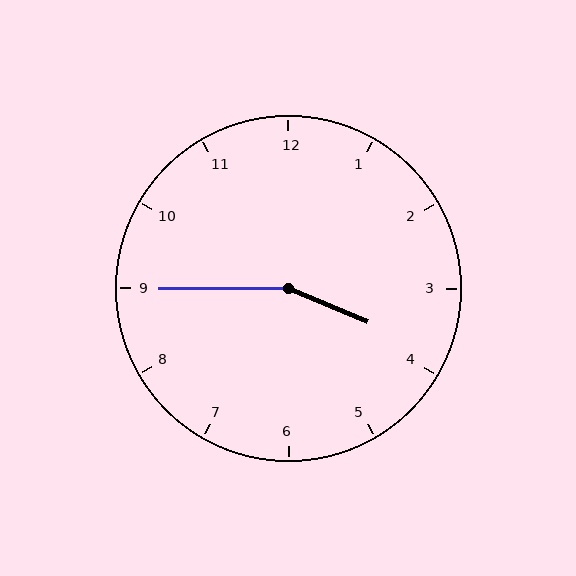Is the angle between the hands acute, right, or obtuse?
It is obtuse.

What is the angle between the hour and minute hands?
Approximately 158 degrees.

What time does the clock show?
3:45.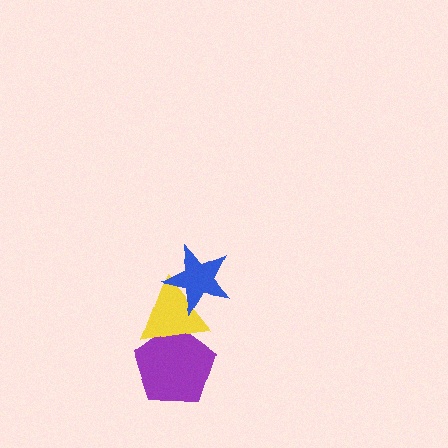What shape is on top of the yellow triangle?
The blue star is on top of the yellow triangle.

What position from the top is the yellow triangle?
The yellow triangle is 2nd from the top.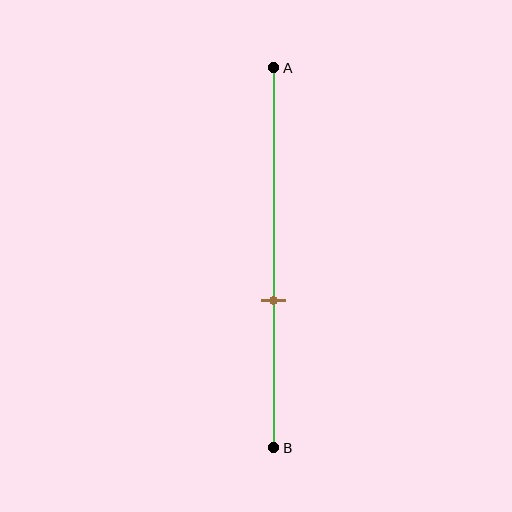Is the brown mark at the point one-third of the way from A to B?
No, the mark is at about 60% from A, not at the 33% one-third point.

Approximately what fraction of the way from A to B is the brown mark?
The brown mark is approximately 60% of the way from A to B.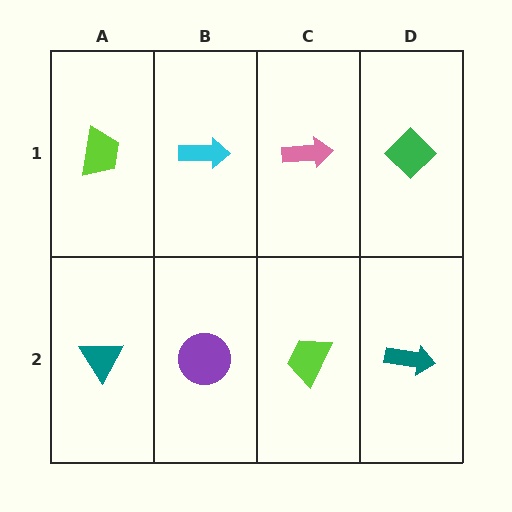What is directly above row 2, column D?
A green diamond.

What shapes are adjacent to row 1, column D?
A teal arrow (row 2, column D), a pink arrow (row 1, column C).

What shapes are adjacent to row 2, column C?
A pink arrow (row 1, column C), a purple circle (row 2, column B), a teal arrow (row 2, column D).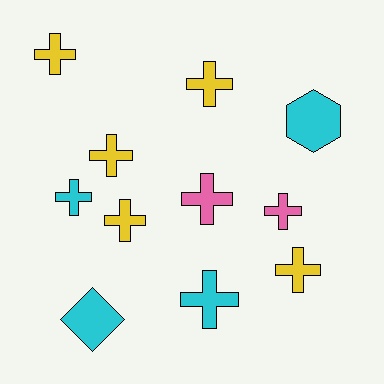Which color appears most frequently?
Yellow, with 5 objects.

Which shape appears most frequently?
Cross, with 9 objects.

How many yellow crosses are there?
There are 5 yellow crosses.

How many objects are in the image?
There are 11 objects.